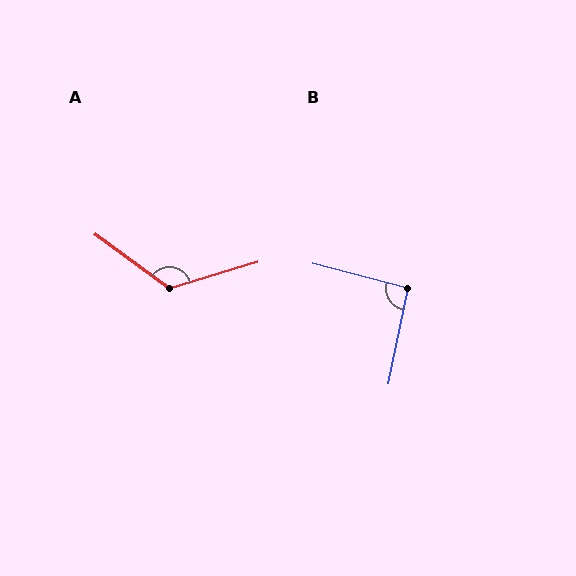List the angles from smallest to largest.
B (93°), A (127°).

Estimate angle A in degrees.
Approximately 127 degrees.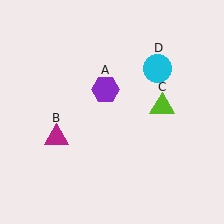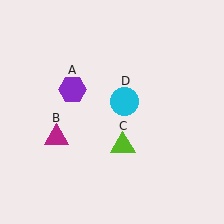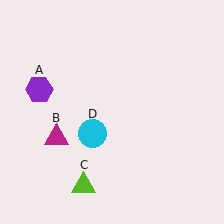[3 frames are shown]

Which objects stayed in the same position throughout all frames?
Magenta triangle (object B) remained stationary.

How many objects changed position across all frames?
3 objects changed position: purple hexagon (object A), lime triangle (object C), cyan circle (object D).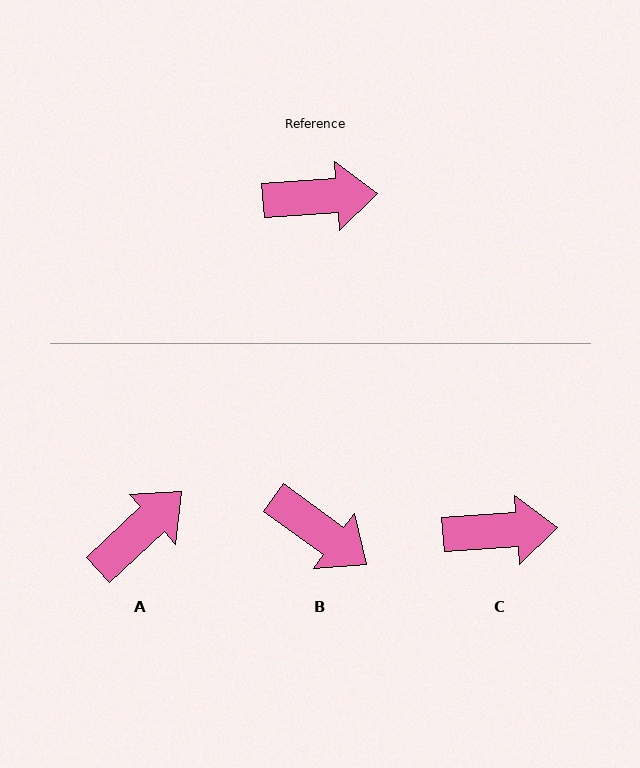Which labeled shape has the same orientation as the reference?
C.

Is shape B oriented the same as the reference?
No, it is off by about 40 degrees.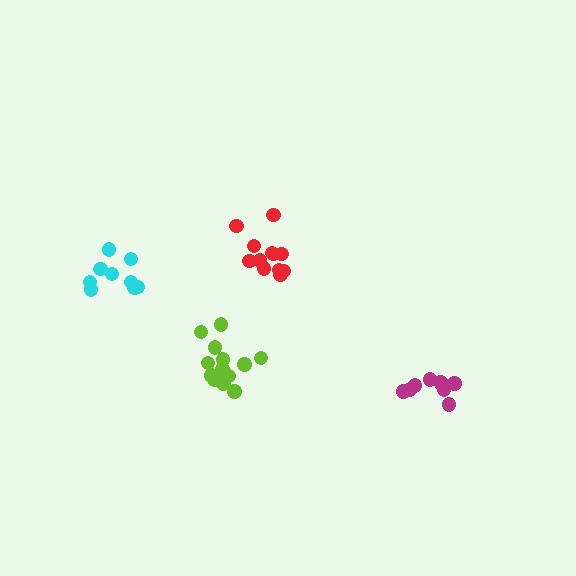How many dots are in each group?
Group 1: 13 dots, Group 2: 9 dots, Group 3: 12 dots, Group 4: 9 dots (43 total).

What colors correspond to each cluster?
The clusters are colored: lime, cyan, red, magenta.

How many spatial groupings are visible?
There are 4 spatial groupings.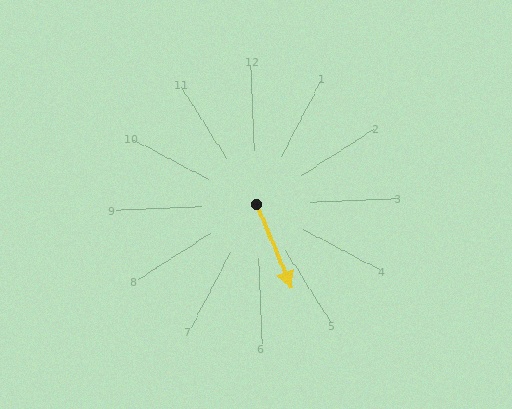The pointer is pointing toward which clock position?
Roughly 5 o'clock.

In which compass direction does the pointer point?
South.